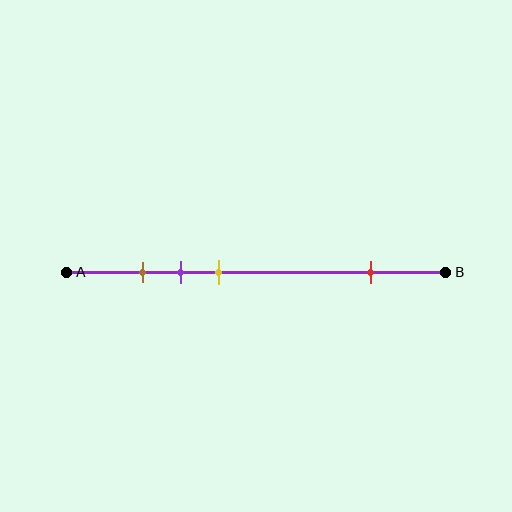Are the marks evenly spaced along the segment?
No, the marks are not evenly spaced.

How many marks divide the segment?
There are 4 marks dividing the segment.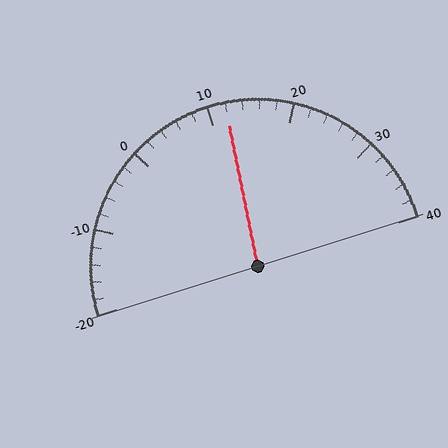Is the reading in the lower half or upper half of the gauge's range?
The reading is in the upper half of the range (-20 to 40).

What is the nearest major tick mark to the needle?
The nearest major tick mark is 10.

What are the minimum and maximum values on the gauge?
The gauge ranges from -20 to 40.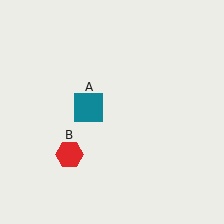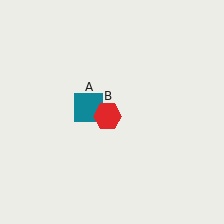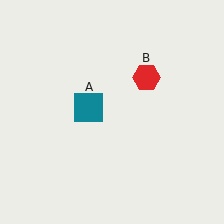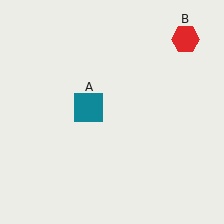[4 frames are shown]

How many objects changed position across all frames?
1 object changed position: red hexagon (object B).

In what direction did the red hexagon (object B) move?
The red hexagon (object B) moved up and to the right.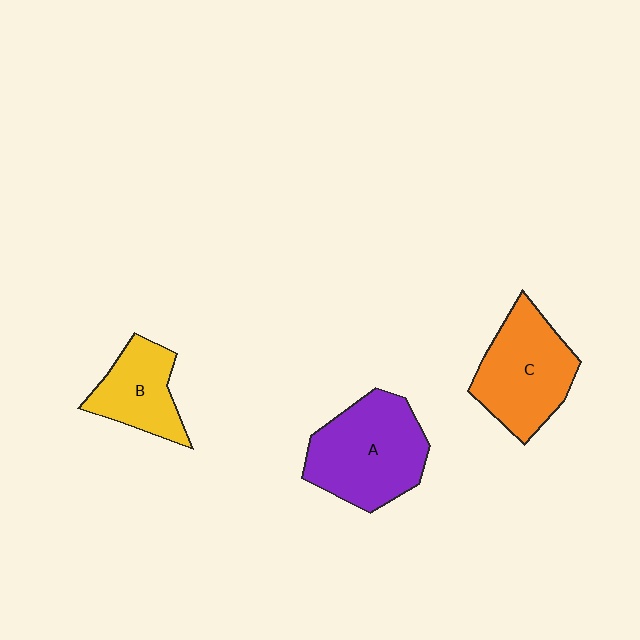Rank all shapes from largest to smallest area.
From largest to smallest: A (purple), C (orange), B (yellow).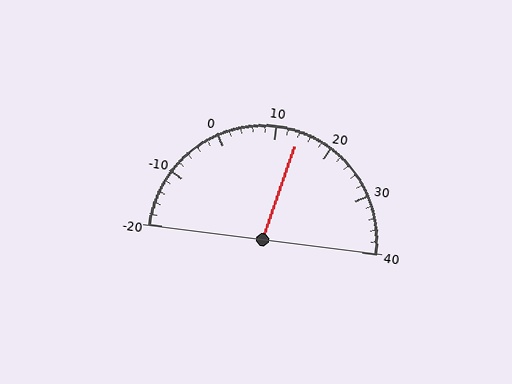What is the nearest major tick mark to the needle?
The nearest major tick mark is 10.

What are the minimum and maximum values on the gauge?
The gauge ranges from -20 to 40.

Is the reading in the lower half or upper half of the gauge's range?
The reading is in the upper half of the range (-20 to 40).